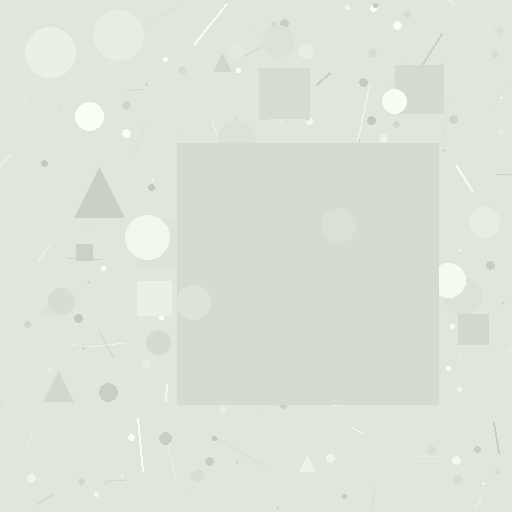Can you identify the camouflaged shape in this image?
The camouflaged shape is a square.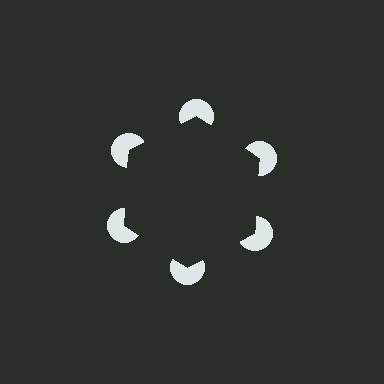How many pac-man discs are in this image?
There are 6 — one at each vertex of the illusory hexagon.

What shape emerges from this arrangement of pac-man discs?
An illusory hexagon — its edges are inferred from the aligned wedge cuts in the pac-man discs, not physically drawn.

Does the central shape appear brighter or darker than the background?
It typically appears slightly darker than the background, even though no actual brightness change is drawn.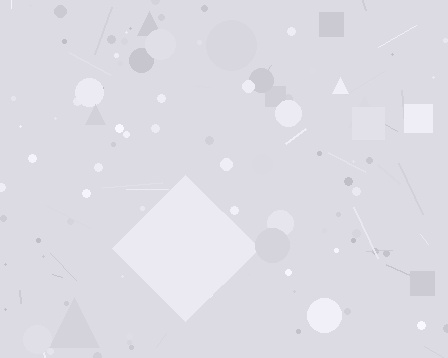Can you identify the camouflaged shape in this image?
The camouflaged shape is a diamond.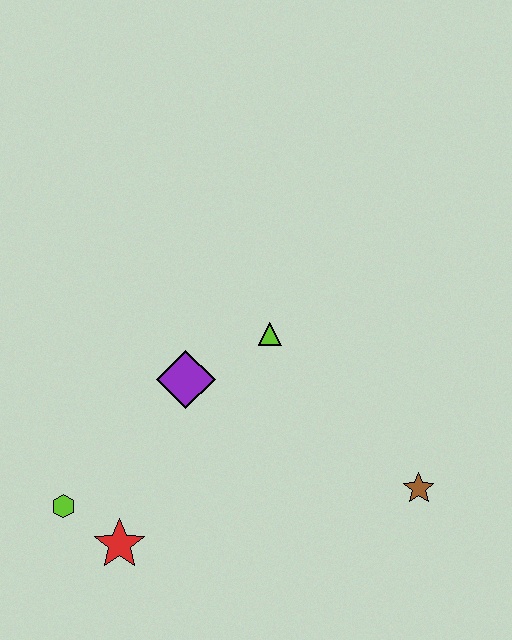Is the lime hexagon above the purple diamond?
No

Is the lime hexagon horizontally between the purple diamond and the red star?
No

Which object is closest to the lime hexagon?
The red star is closest to the lime hexagon.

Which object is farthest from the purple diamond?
The brown star is farthest from the purple diamond.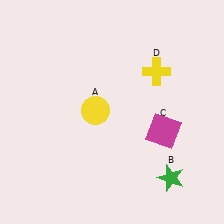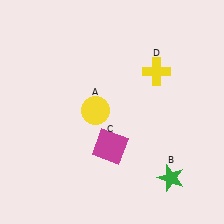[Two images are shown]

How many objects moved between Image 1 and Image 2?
1 object moved between the two images.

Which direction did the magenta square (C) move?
The magenta square (C) moved left.